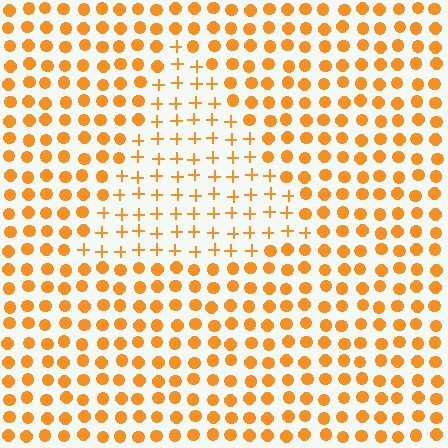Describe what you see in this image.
The image is filled with small orange elements arranged in a uniform grid. A triangle-shaped region contains plus signs, while the surrounding area contains circles. The boundary is defined purely by the change in element shape.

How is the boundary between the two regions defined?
The boundary is defined by a change in element shape: plus signs inside vs. circles outside. All elements share the same color and spacing.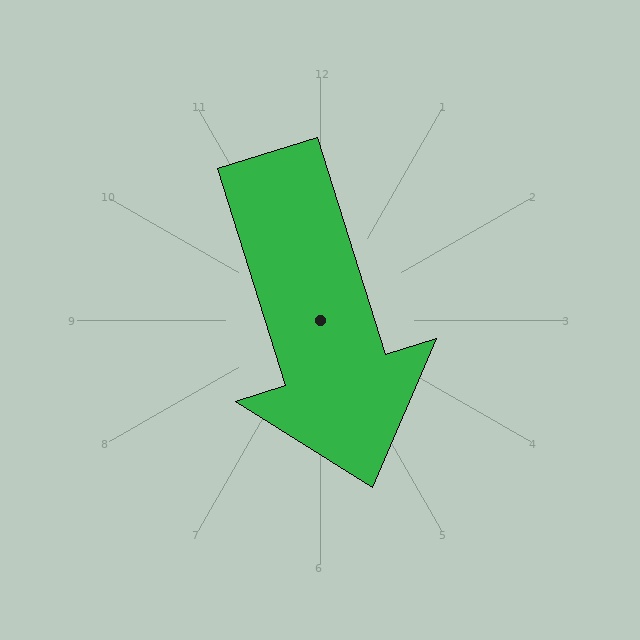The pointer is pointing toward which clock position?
Roughly 5 o'clock.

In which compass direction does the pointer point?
South.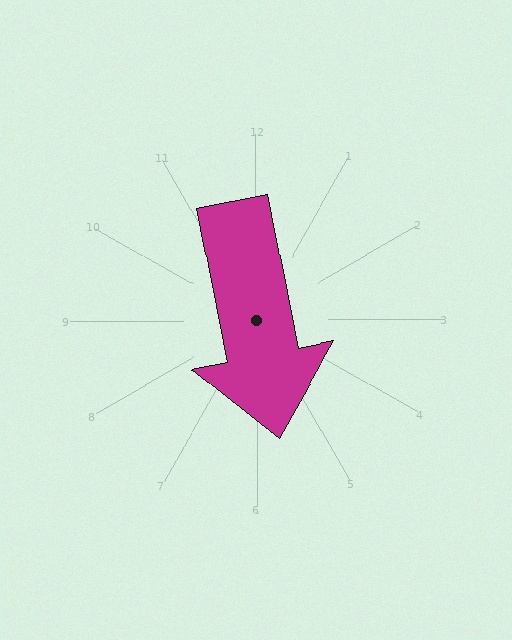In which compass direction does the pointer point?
South.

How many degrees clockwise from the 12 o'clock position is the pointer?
Approximately 169 degrees.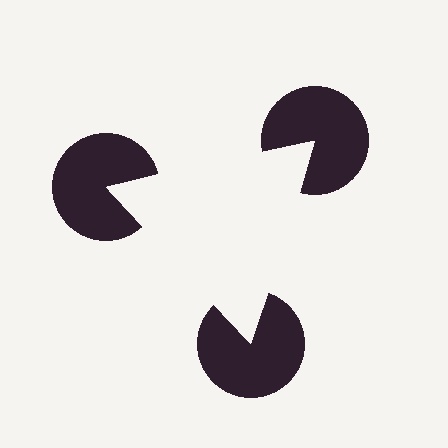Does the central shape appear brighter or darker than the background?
It typically appears slightly brighter than the background, even though no actual brightness change is drawn.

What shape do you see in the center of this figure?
An illusory triangle — its edges are inferred from the aligned wedge cuts in the pac-man discs, not physically drawn.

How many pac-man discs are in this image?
There are 3 — one at each vertex of the illusory triangle.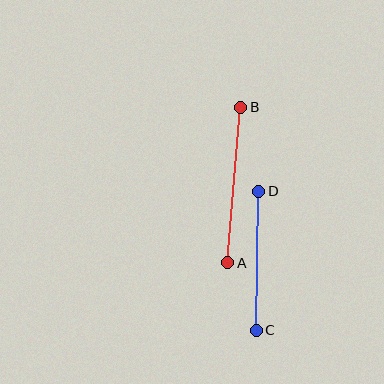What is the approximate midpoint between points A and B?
The midpoint is at approximately (234, 185) pixels.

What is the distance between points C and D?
The distance is approximately 139 pixels.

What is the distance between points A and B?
The distance is approximately 156 pixels.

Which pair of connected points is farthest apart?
Points A and B are farthest apart.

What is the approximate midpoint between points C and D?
The midpoint is at approximately (258, 261) pixels.